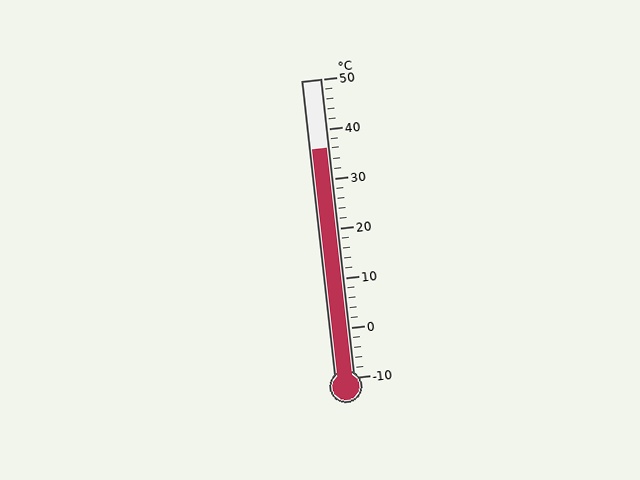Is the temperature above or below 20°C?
The temperature is above 20°C.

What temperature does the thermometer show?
The thermometer shows approximately 36°C.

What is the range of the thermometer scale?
The thermometer scale ranges from -10°C to 50°C.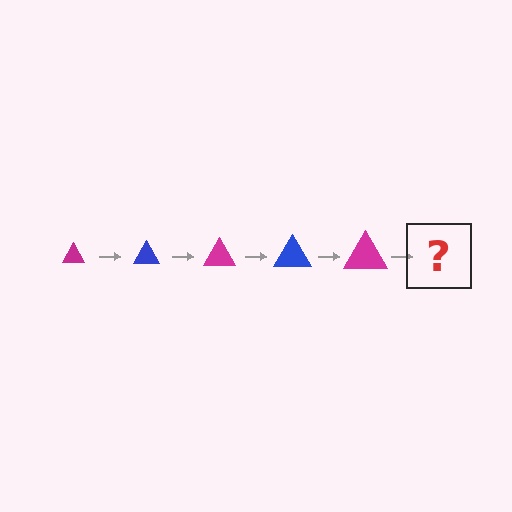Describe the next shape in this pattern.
It should be a blue triangle, larger than the previous one.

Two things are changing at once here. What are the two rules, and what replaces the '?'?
The two rules are that the triangle grows larger each step and the color cycles through magenta and blue. The '?' should be a blue triangle, larger than the previous one.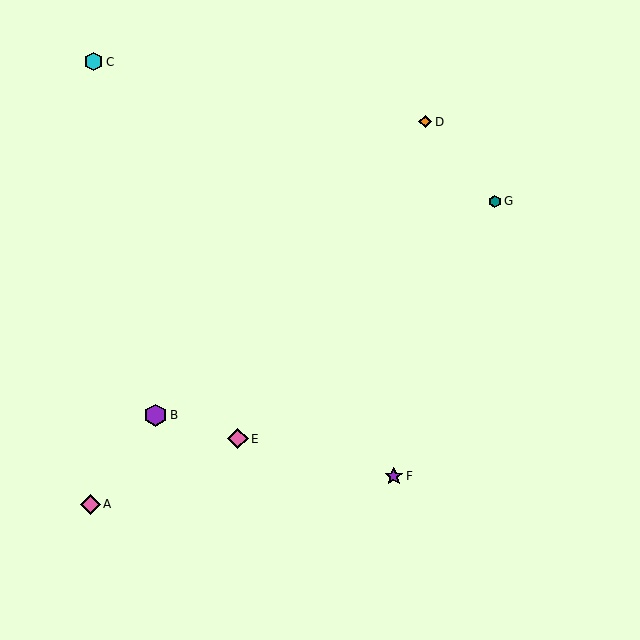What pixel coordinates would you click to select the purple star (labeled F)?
Click at (394, 476) to select the purple star F.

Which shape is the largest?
The purple hexagon (labeled B) is the largest.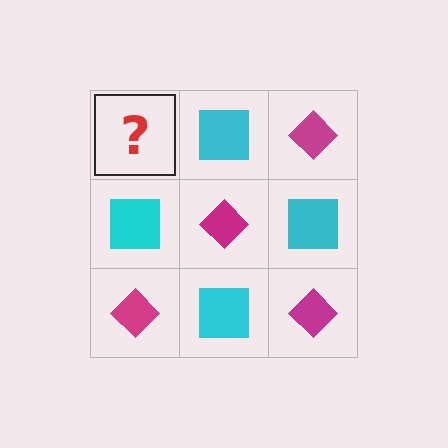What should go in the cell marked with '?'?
The missing cell should contain a magenta diamond.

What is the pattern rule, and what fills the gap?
The rule is that it alternates magenta diamond and cyan square in a checkerboard pattern. The gap should be filled with a magenta diamond.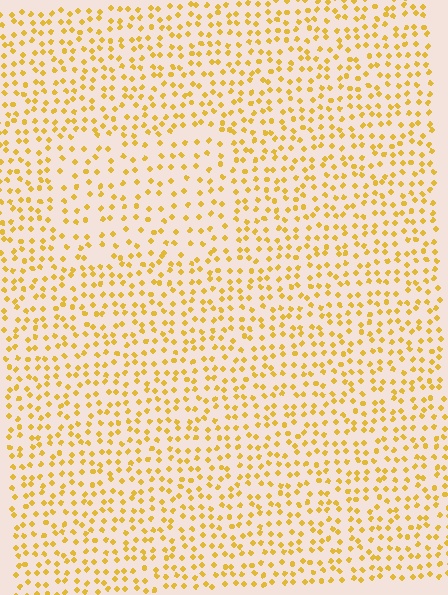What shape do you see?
I see a rectangle.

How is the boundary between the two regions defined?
The boundary is defined by a change in element density (approximately 1.6x ratio). All elements are the same color, size, and shape.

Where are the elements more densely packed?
The elements are more densely packed outside the rectangle boundary.